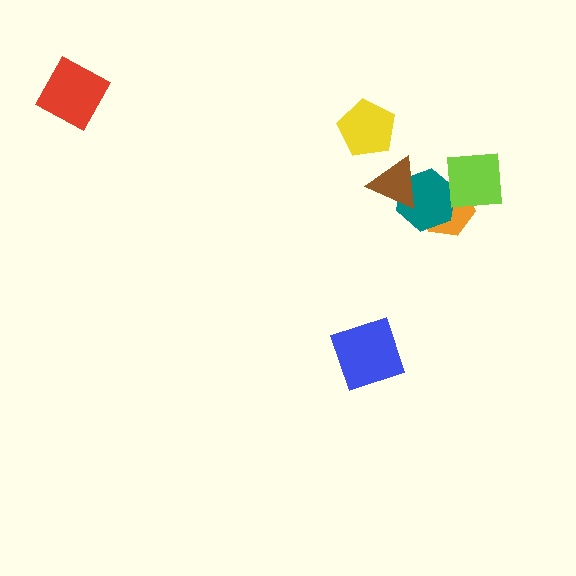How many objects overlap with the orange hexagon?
2 objects overlap with the orange hexagon.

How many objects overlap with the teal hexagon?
3 objects overlap with the teal hexagon.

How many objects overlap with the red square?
0 objects overlap with the red square.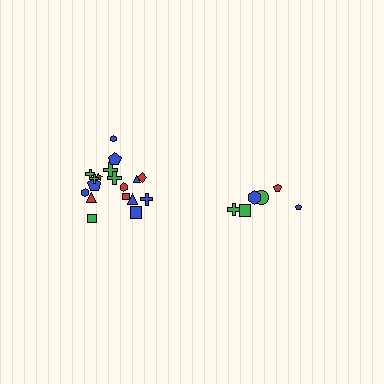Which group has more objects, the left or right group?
The left group.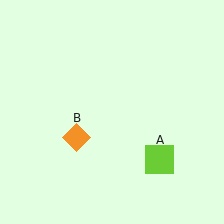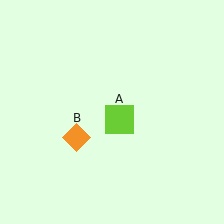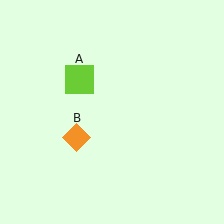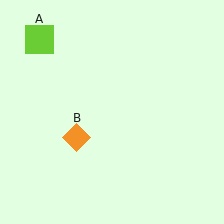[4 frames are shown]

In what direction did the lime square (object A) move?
The lime square (object A) moved up and to the left.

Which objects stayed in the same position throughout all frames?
Orange diamond (object B) remained stationary.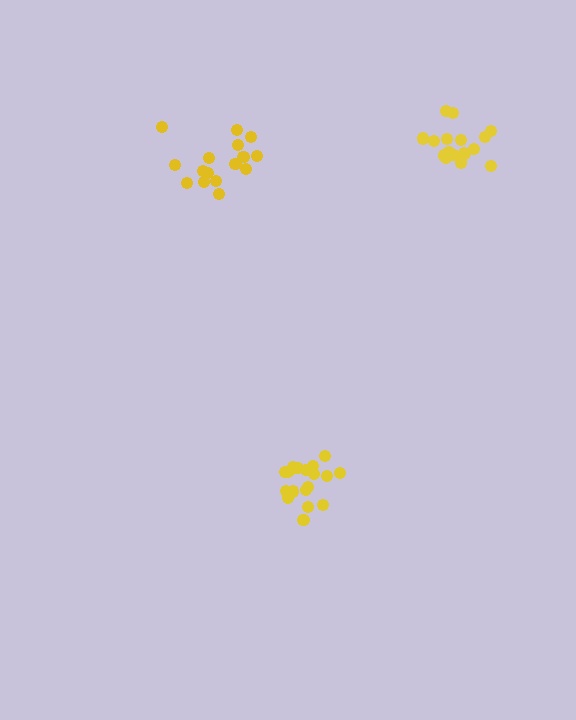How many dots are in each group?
Group 1: 20 dots, Group 2: 16 dots, Group 3: 19 dots (55 total).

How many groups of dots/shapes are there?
There are 3 groups.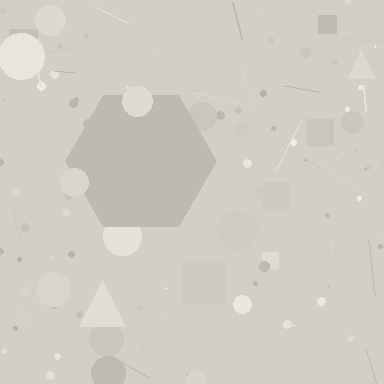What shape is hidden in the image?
A hexagon is hidden in the image.